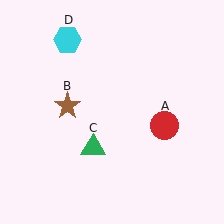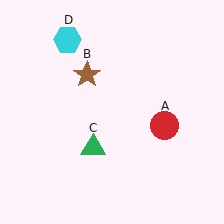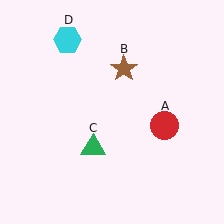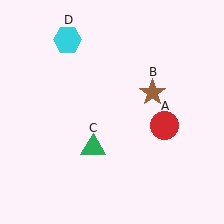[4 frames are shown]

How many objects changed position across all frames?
1 object changed position: brown star (object B).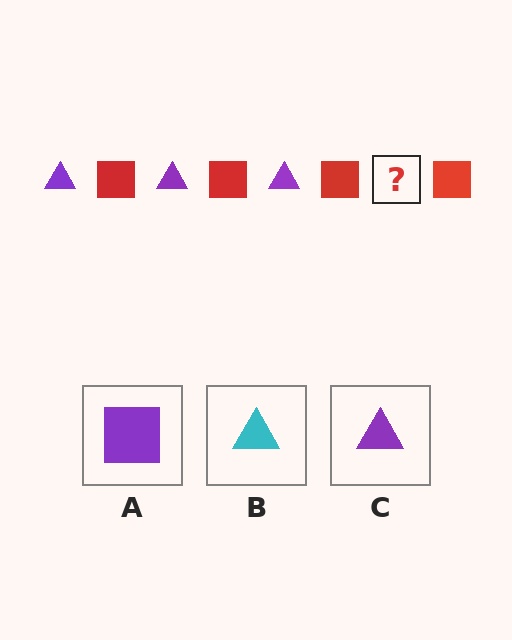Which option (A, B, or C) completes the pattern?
C.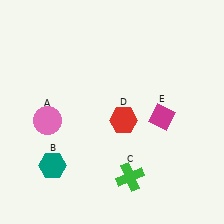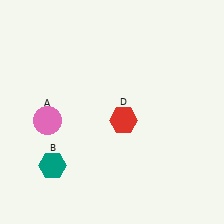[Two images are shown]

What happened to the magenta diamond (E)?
The magenta diamond (E) was removed in Image 2. It was in the bottom-right area of Image 1.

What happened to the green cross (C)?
The green cross (C) was removed in Image 2. It was in the bottom-right area of Image 1.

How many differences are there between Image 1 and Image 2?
There are 2 differences between the two images.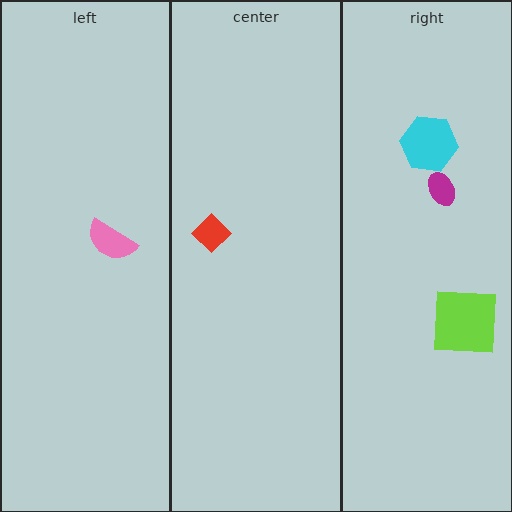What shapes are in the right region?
The cyan hexagon, the magenta ellipse, the lime square.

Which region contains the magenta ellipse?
The right region.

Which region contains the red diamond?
The center region.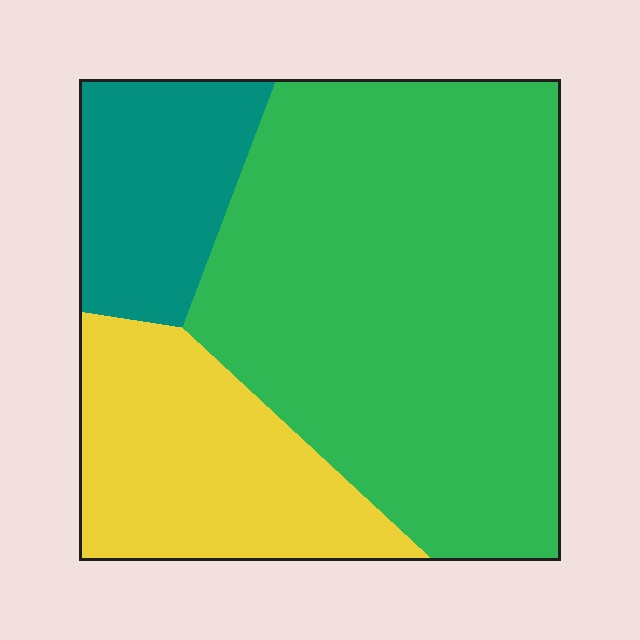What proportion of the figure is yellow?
Yellow covers about 25% of the figure.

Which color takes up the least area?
Teal, at roughly 15%.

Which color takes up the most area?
Green, at roughly 60%.